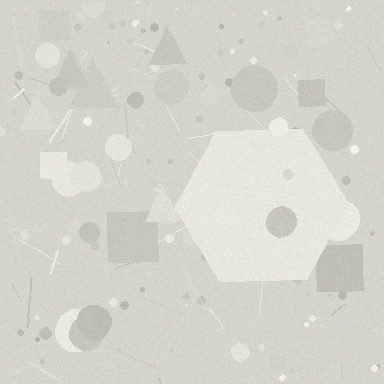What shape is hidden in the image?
A hexagon is hidden in the image.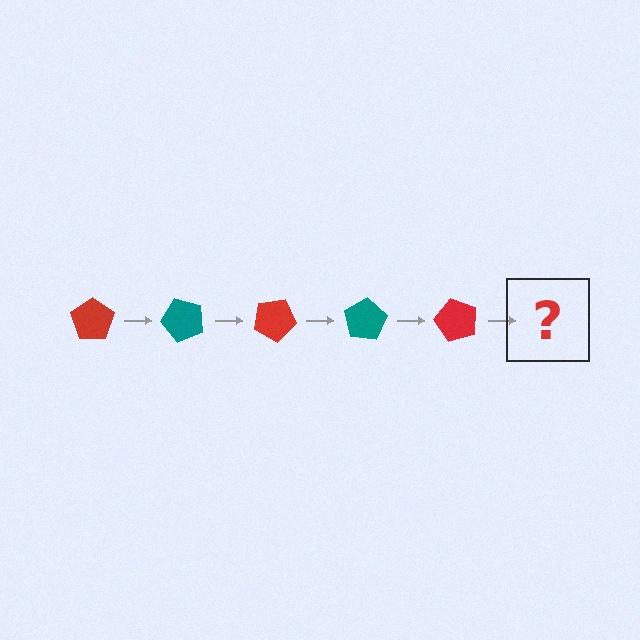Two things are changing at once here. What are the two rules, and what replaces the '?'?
The two rules are that it rotates 50 degrees each step and the color cycles through red and teal. The '?' should be a teal pentagon, rotated 250 degrees from the start.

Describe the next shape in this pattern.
It should be a teal pentagon, rotated 250 degrees from the start.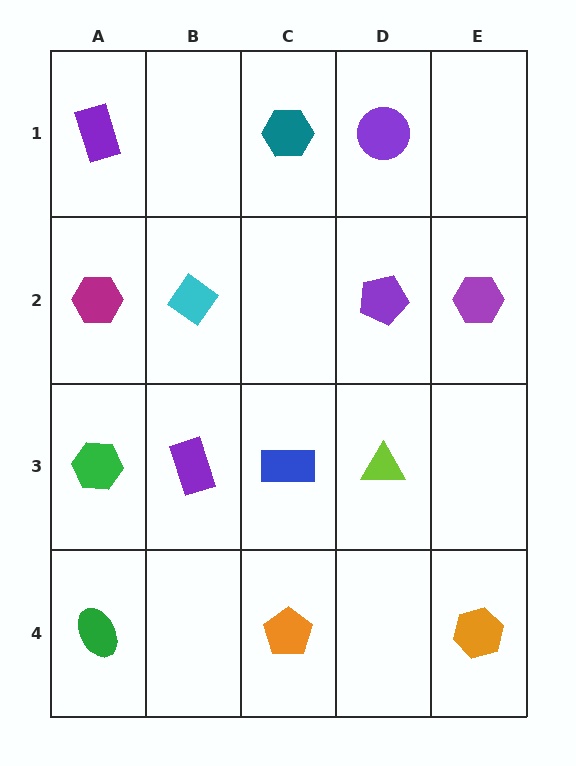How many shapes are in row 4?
3 shapes.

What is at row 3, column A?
A green hexagon.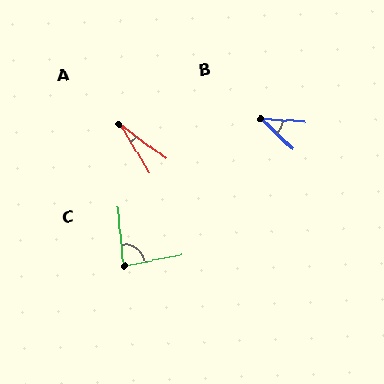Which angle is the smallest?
A, at approximately 22 degrees.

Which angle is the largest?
C, at approximately 84 degrees.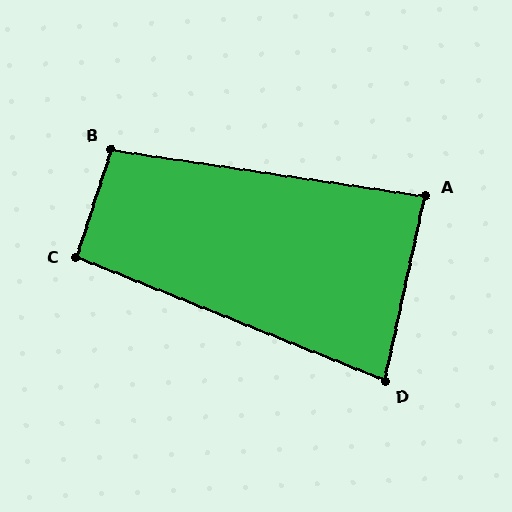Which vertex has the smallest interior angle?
D, at approximately 81 degrees.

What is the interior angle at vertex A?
Approximately 86 degrees (approximately right).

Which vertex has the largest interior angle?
B, at approximately 99 degrees.